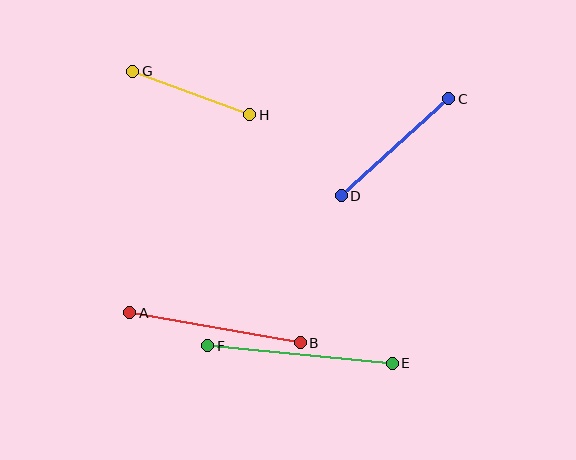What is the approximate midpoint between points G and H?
The midpoint is at approximately (191, 93) pixels.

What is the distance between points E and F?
The distance is approximately 185 pixels.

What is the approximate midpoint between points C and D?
The midpoint is at approximately (395, 147) pixels.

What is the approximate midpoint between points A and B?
The midpoint is at approximately (215, 328) pixels.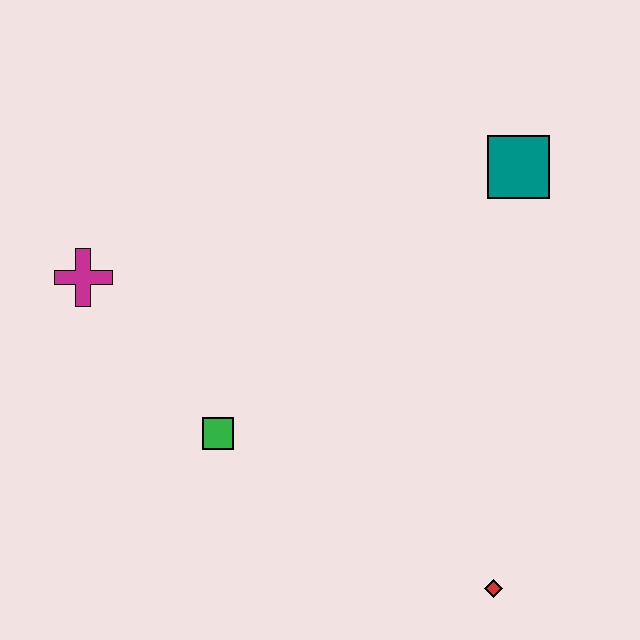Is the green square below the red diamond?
No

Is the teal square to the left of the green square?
No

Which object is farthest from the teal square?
The magenta cross is farthest from the teal square.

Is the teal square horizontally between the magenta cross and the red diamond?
No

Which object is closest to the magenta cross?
The green square is closest to the magenta cross.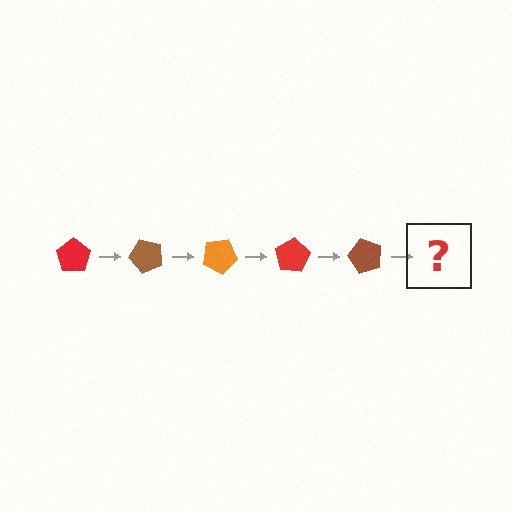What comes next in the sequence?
The next element should be an orange pentagon, rotated 250 degrees from the start.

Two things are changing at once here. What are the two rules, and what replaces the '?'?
The two rules are that it rotates 50 degrees each step and the color cycles through red, brown, and orange. The '?' should be an orange pentagon, rotated 250 degrees from the start.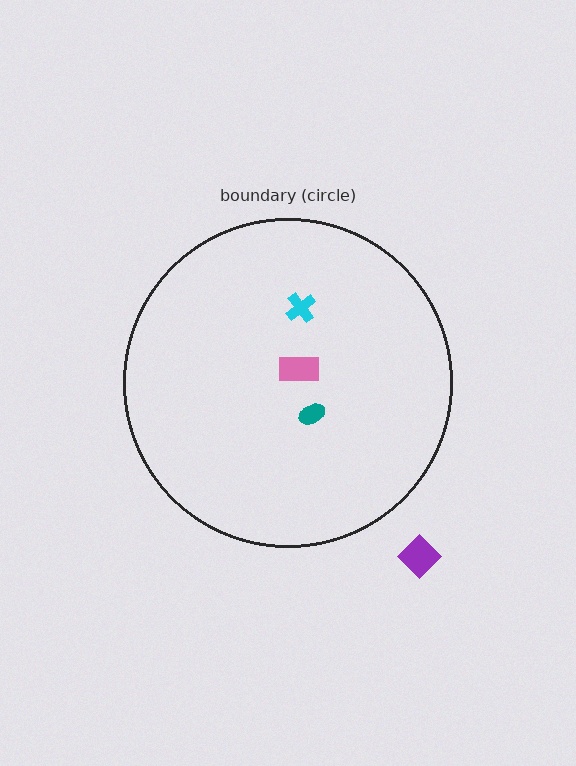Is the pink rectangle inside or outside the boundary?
Inside.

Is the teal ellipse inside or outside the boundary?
Inside.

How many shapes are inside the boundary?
3 inside, 1 outside.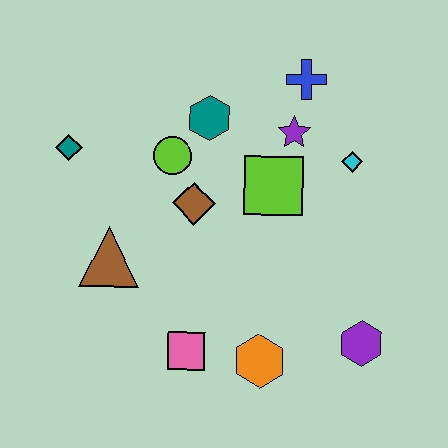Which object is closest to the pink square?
The orange hexagon is closest to the pink square.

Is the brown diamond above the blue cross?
No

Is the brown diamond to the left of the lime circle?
No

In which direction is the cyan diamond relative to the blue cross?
The cyan diamond is below the blue cross.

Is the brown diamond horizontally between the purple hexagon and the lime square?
No